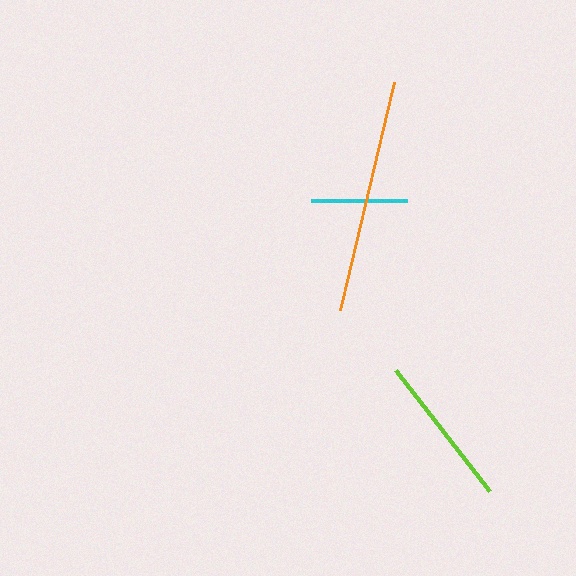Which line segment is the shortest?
The cyan line is the shortest at approximately 96 pixels.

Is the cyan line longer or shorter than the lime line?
The lime line is longer than the cyan line.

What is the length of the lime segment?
The lime segment is approximately 154 pixels long.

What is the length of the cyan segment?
The cyan segment is approximately 96 pixels long.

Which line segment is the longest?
The orange line is the longest at approximately 235 pixels.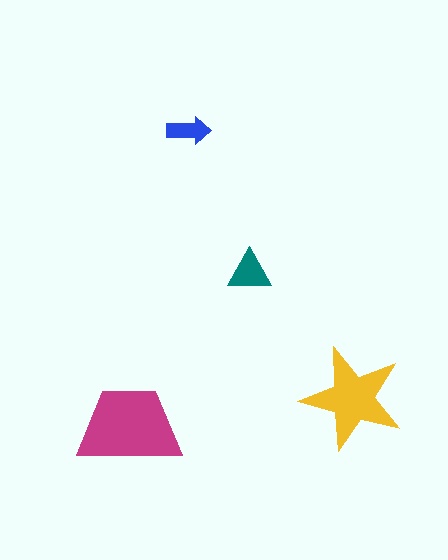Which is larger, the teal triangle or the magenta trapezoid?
The magenta trapezoid.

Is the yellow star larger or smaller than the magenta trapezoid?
Smaller.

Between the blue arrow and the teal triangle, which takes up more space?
The teal triangle.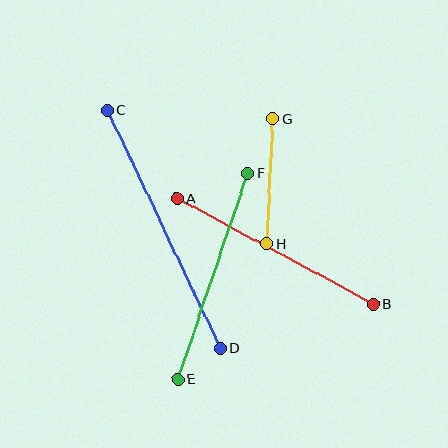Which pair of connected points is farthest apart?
Points C and D are farthest apart.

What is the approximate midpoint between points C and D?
The midpoint is at approximately (164, 229) pixels.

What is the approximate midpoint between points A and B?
The midpoint is at approximately (275, 251) pixels.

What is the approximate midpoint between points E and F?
The midpoint is at approximately (213, 276) pixels.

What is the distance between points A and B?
The distance is approximately 223 pixels.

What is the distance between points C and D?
The distance is approximately 263 pixels.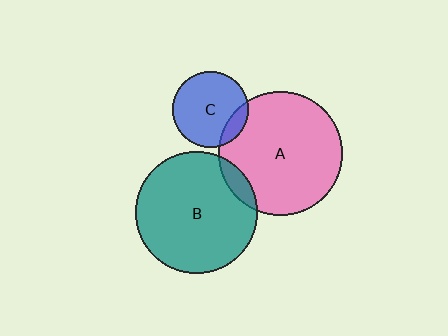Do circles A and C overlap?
Yes.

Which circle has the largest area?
Circle A (pink).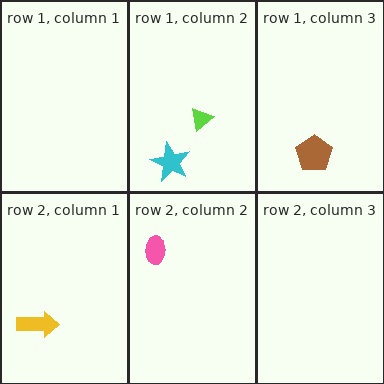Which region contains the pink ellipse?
The row 2, column 2 region.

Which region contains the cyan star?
The row 1, column 2 region.